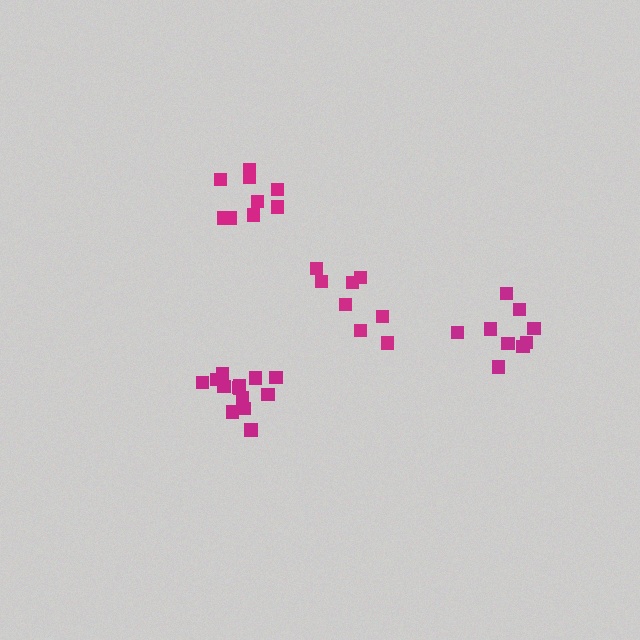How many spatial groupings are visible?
There are 4 spatial groupings.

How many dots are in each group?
Group 1: 10 dots, Group 2: 14 dots, Group 3: 9 dots, Group 4: 8 dots (41 total).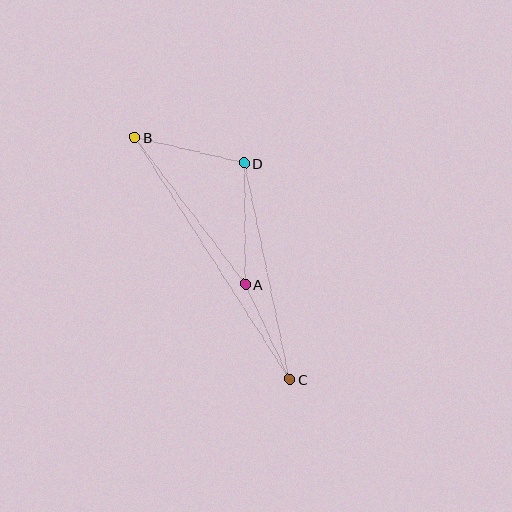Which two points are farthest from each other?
Points B and C are farthest from each other.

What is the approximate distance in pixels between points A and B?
The distance between A and B is approximately 183 pixels.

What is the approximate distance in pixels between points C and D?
The distance between C and D is approximately 221 pixels.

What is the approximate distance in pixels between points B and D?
The distance between B and D is approximately 112 pixels.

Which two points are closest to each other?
Points A and C are closest to each other.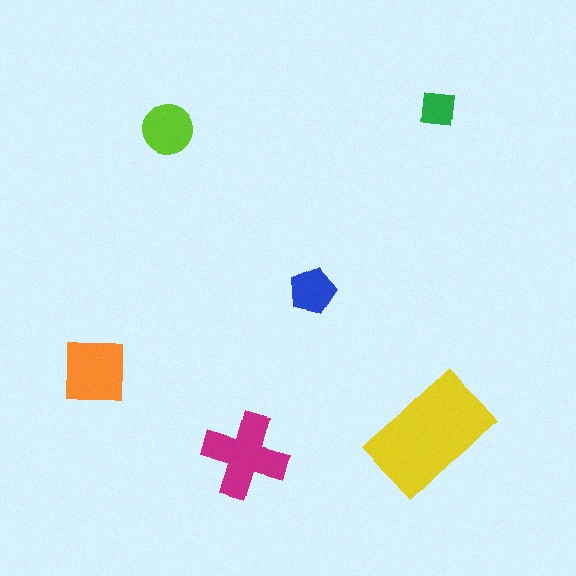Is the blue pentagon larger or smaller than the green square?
Larger.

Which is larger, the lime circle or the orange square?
The orange square.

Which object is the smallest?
The green square.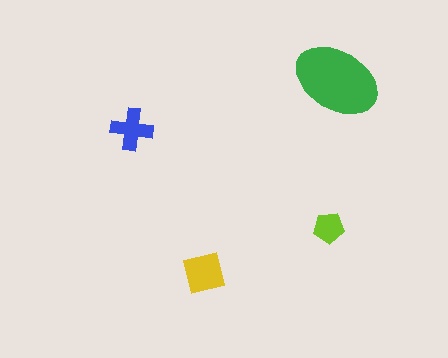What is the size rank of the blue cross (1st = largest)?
3rd.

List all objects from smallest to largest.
The lime pentagon, the blue cross, the yellow square, the green ellipse.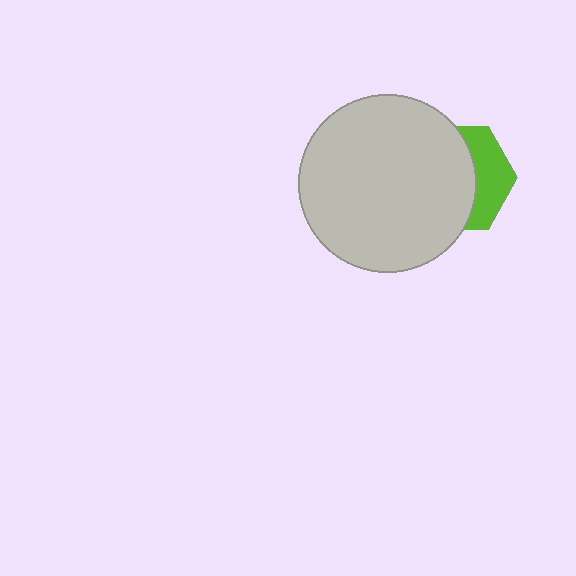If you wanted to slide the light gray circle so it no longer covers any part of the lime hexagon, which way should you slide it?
Slide it left — that is the most direct way to separate the two shapes.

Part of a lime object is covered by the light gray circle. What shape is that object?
It is a hexagon.